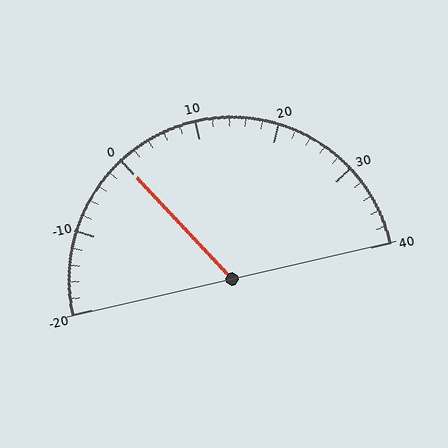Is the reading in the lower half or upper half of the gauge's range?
The reading is in the lower half of the range (-20 to 40).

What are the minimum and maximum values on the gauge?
The gauge ranges from -20 to 40.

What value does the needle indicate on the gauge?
The needle indicates approximately 0.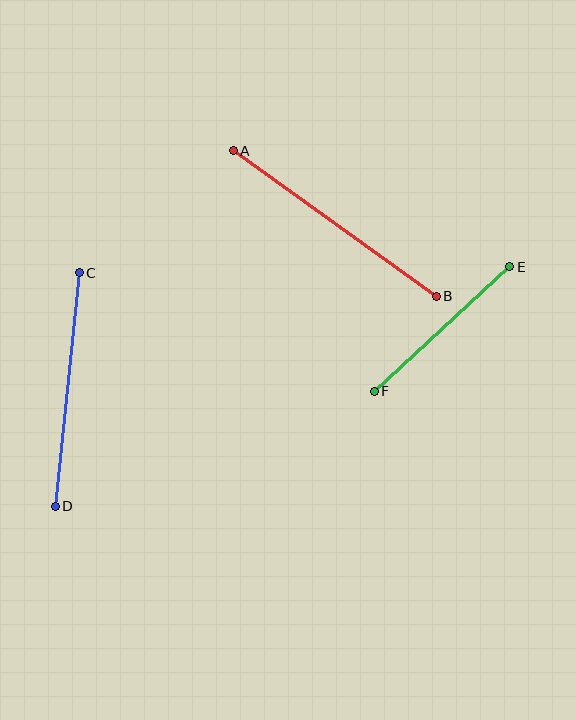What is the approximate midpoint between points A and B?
The midpoint is at approximately (335, 223) pixels.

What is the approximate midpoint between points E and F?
The midpoint is at approximately (442, 329) pixels.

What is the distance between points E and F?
The distance is approximately 184 pixels.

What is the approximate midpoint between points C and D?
The midpoint is at approximately (67, 389) pixels.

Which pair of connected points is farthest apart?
Points A and B are farthest apart.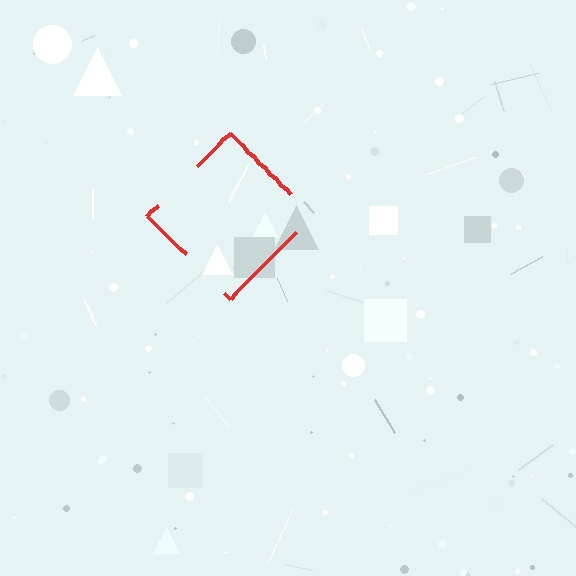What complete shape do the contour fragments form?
The contour fragments form a diamond.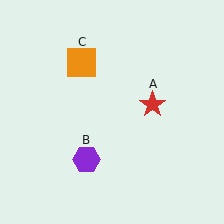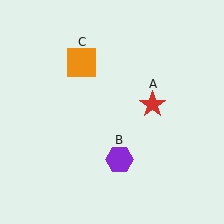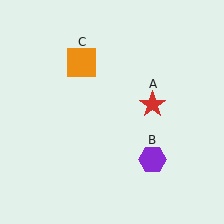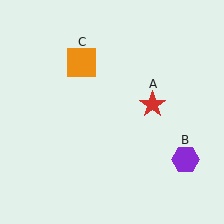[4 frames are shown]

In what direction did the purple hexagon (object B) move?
The purple hexagon (object B) moved right.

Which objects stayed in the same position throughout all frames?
Red star (object A) and orange square (object C) remained stationary.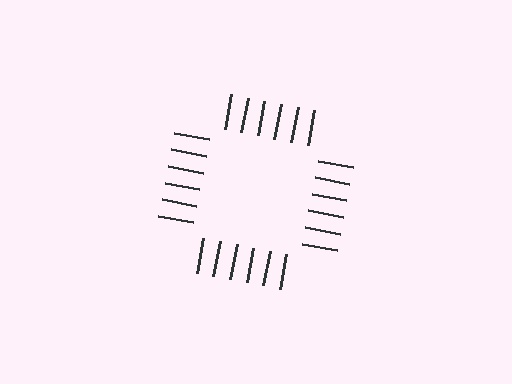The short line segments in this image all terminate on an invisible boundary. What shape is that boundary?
An illusory square — the line segments terminate on its edges but no continuous stroke is drawn.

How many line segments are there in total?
24 — 6 along each of the 4 edges.